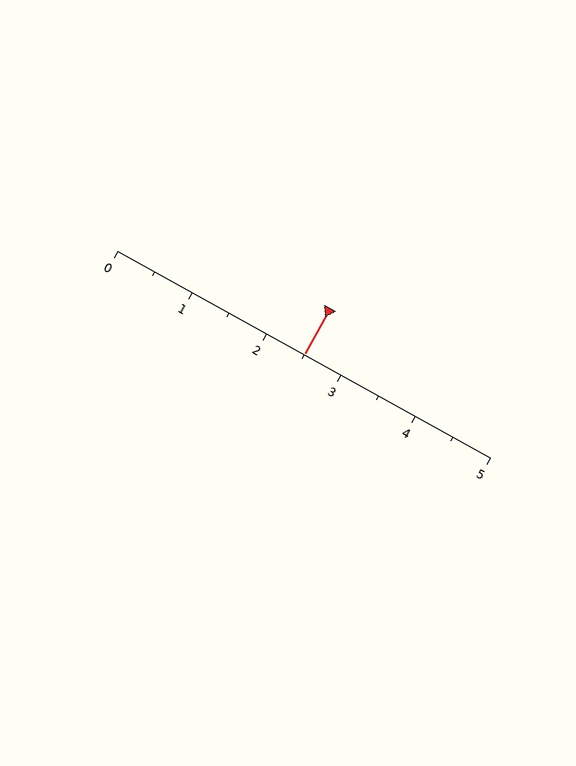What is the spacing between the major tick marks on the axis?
The major ticks are spaced 1 apart.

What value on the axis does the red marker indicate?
The marker indicates approximately 2.5.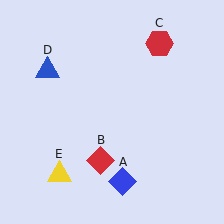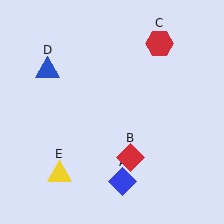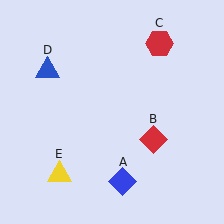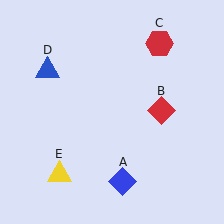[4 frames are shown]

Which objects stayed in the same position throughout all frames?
Blue diamond (object A) and red hexagon (object C) and blue triangle (object D) and yellow triangle (object E) remained stationary.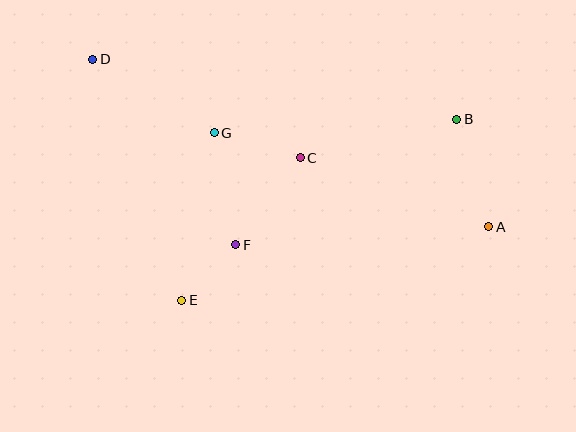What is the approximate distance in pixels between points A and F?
The distance between A and F is approximately 254 pixels.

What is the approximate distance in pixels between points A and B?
The distance between A and B is approximately 112 pixels.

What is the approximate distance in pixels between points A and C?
The distance between A and C is approximately 201 pixels.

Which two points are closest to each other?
Points E and F are closest to each other.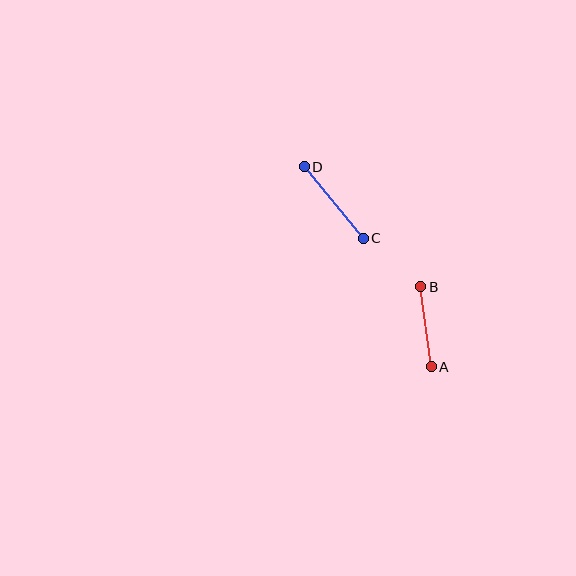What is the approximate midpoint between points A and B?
The midpoint is at approximately (426, 327) pixels.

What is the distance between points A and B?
The distance is approximately 81 pixels.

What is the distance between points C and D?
The distance is approximately 93 pixels.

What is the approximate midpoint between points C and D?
The midpoint is at approximately (334, 203) pixels.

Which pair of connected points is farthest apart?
Points C and D are farthest apart.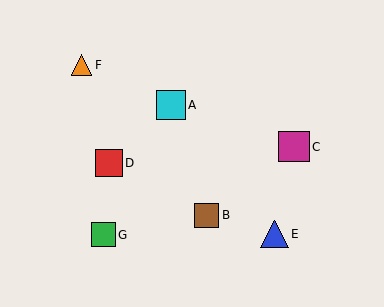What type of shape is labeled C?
Shape C is a magenta square.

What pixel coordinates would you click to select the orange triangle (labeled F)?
Click at (82, 65) to select the orange triangle F.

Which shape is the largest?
The magenta square (labeled C) is the largest.